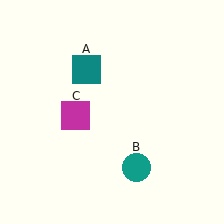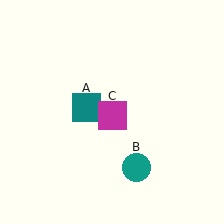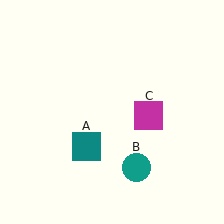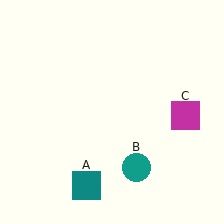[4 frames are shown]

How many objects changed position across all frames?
2 objects changed position: teal square (object A), magenta square (object C).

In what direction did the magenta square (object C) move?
The magenta square (object C) moved right.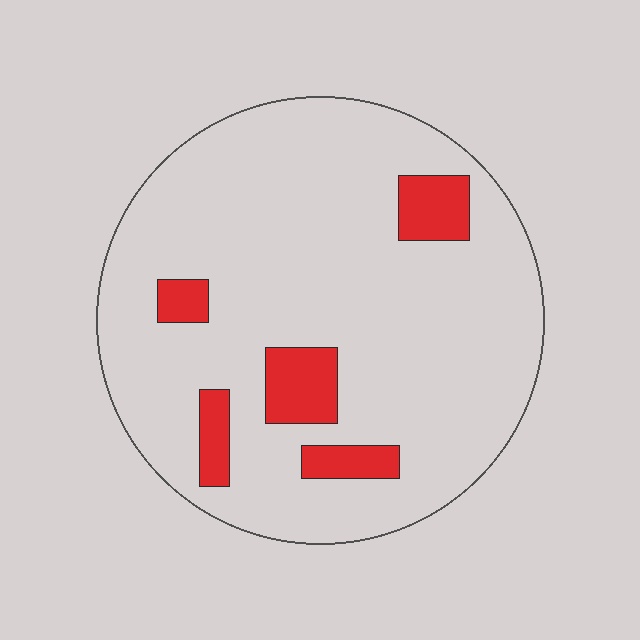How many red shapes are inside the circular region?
5.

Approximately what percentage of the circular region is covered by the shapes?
Approximately 10%.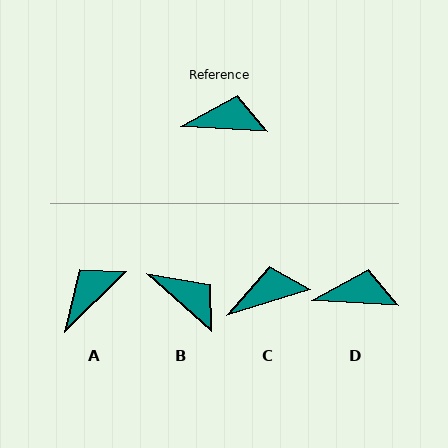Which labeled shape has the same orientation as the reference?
D.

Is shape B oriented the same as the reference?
No, it is off by about 38 degrees.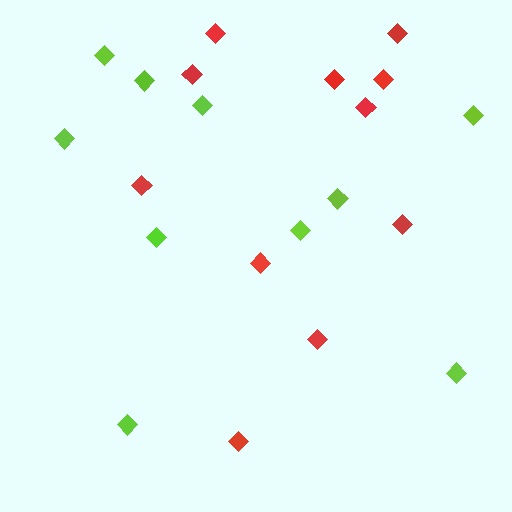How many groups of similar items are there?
There are 2 groups: one group of red diamonds (11) and one group of lime diamonds (10).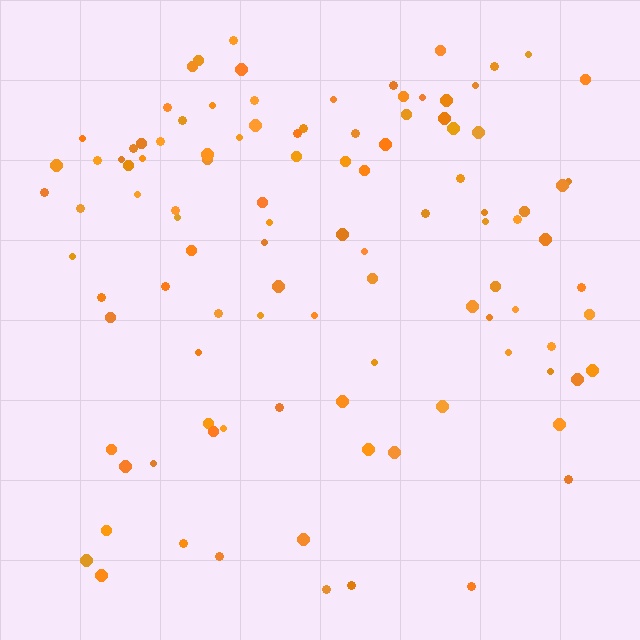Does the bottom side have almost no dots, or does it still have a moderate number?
Still a moderate number, just noticeably fewer than the top.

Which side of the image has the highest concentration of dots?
The top.